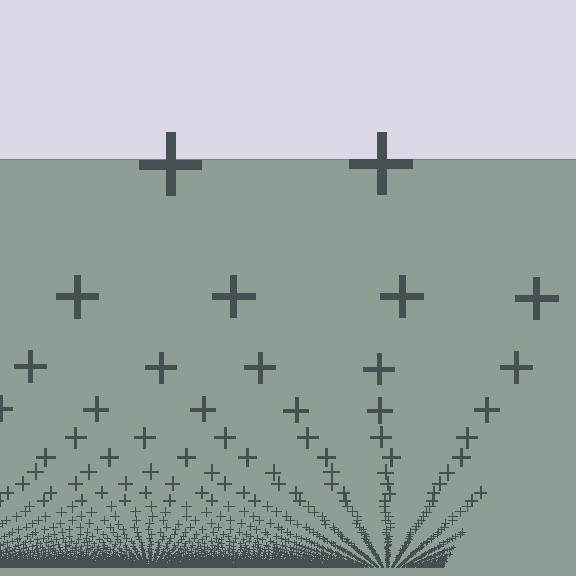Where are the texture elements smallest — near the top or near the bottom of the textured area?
Near the bottom.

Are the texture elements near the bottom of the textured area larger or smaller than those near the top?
Smaller. The gradient is inverted — elements near the bottom are smaller and denser.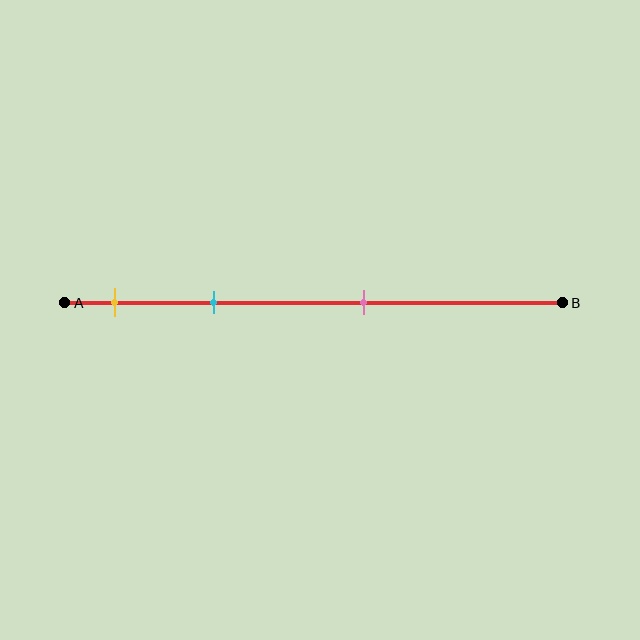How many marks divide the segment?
There are 3 marks dividing the segment.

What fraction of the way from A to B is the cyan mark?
The cyan mark is approximately 30% (0.3) of the way from A to B.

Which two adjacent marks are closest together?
The yellow and cyan marks are the closest adjacent pair.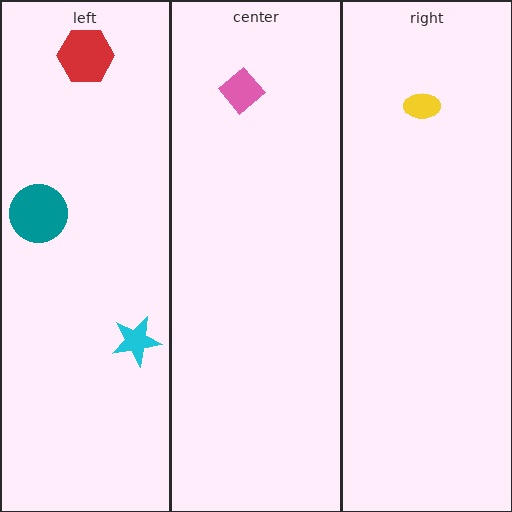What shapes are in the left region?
The cyan star, the red hexagon, the teal circle.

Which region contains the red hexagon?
The left region.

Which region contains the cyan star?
The left region.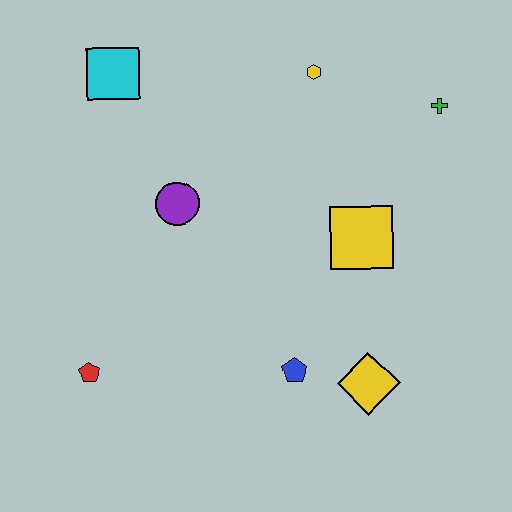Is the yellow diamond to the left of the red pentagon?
No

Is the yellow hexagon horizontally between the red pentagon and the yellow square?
Yes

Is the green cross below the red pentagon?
No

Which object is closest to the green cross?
The yellow hexagon is closest to the green cross.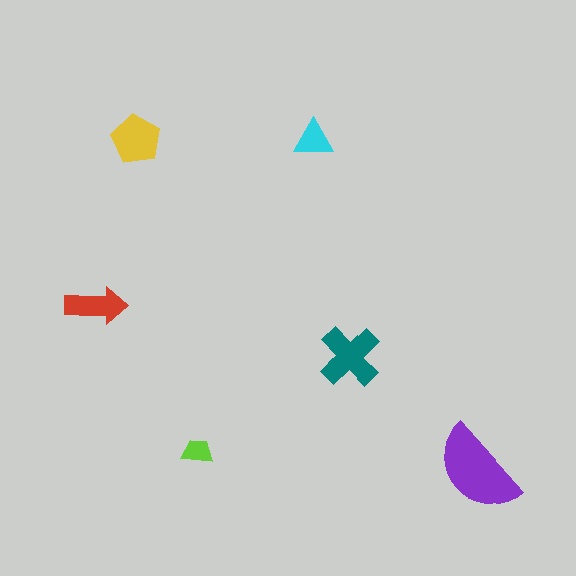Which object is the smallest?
The lime trapezoid.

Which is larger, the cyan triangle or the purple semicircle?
The purple semicircle.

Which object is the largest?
The purple semicircle.